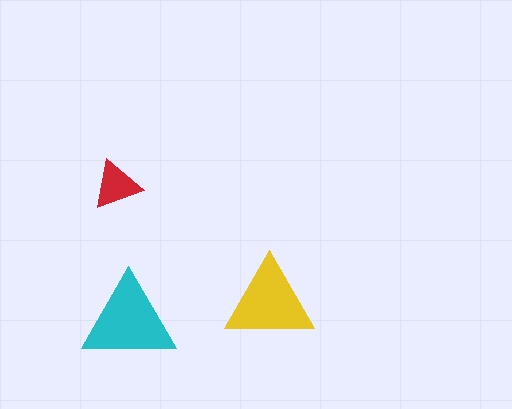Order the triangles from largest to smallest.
the cyan one, the yellow one, the red one.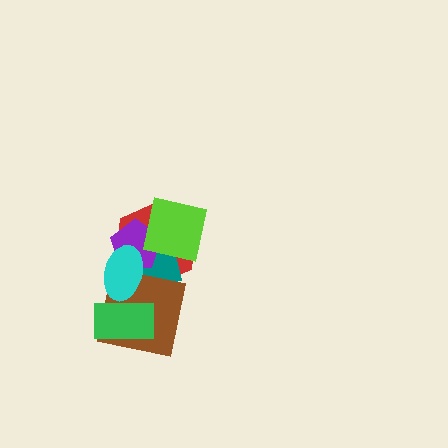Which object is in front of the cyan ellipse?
The green rectangle is in front of the cyan ellipse.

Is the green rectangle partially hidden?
No, no other shape covers it.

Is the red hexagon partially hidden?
Yes, it is partially covered by another shape.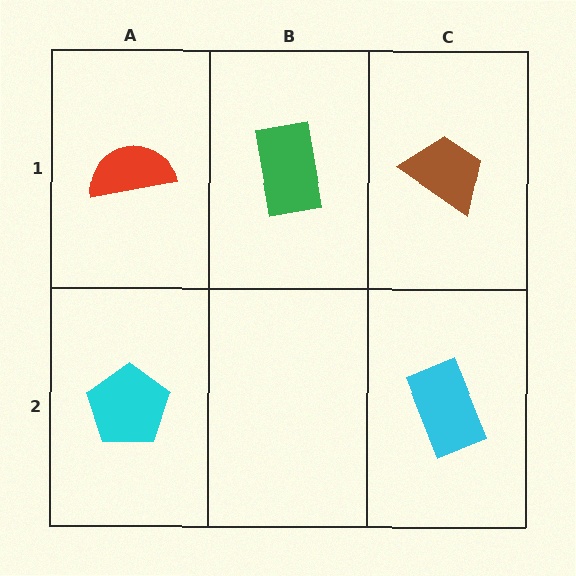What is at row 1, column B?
A green rectangle.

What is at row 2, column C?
A cyan rectangle.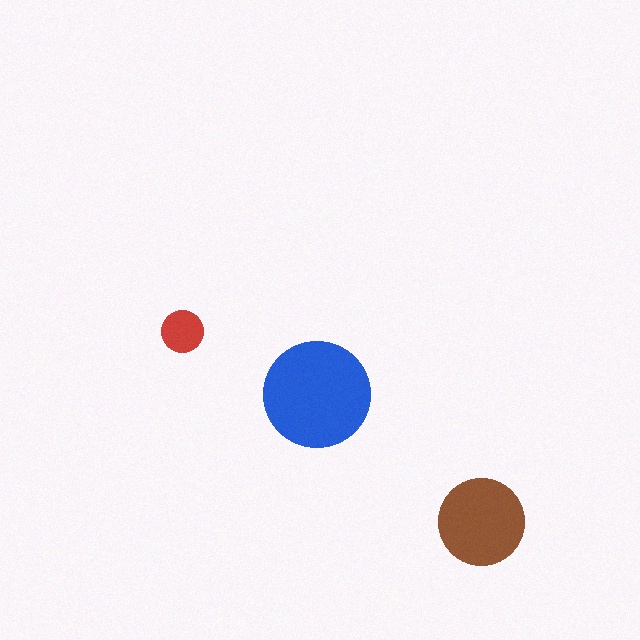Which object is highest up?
The red circle is topmost.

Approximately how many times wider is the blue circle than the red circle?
About 2.5 times wider.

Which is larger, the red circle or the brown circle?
The brown one.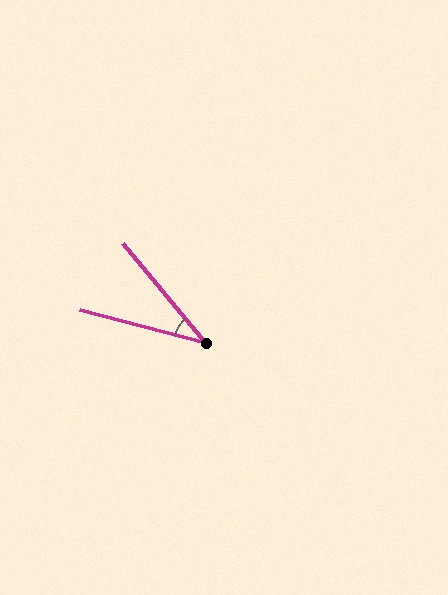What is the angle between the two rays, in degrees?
Approximately 36 degrees.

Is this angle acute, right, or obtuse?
It is acute.